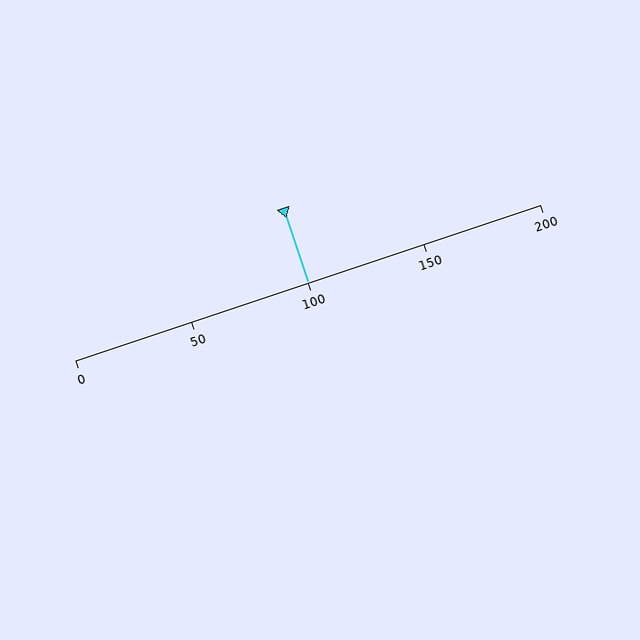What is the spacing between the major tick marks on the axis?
The major ticks are spaced 50 apart.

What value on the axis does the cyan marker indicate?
The marker indicates approximately 100.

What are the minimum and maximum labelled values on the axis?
The axis runs from 0 to 200.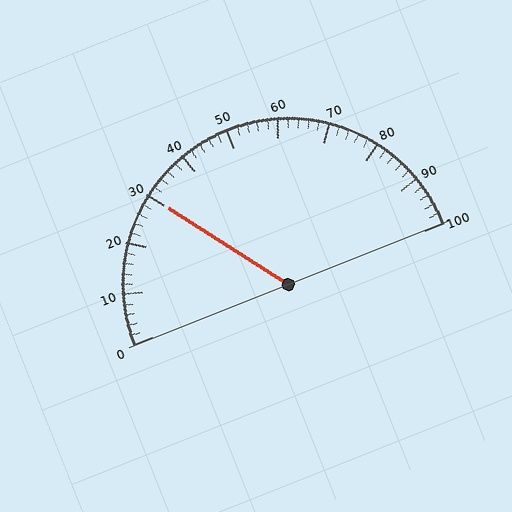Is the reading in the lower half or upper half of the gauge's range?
The reading is in the lower half of the range (0 to 100).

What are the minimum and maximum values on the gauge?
The gauge ranges from 0 to 100.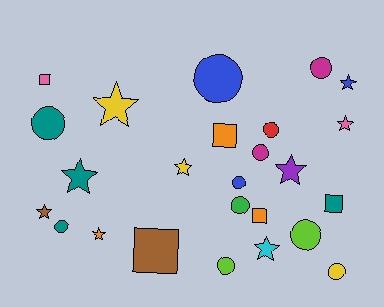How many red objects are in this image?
There is 1 red object.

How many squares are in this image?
There are 5 squares.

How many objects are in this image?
There are 25 objects.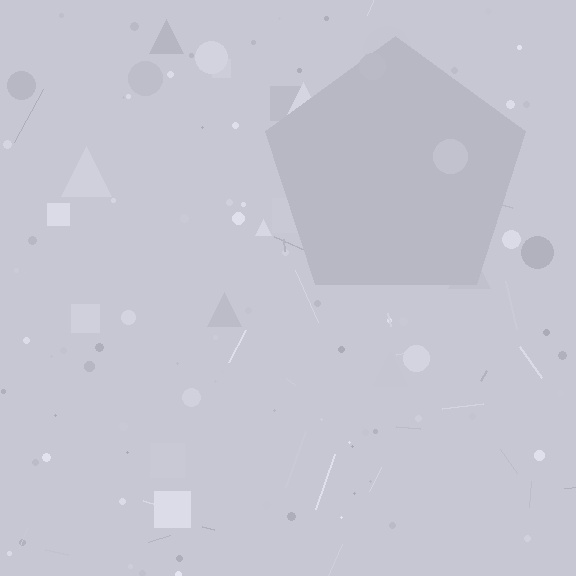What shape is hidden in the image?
A pentagon is hidden in the image.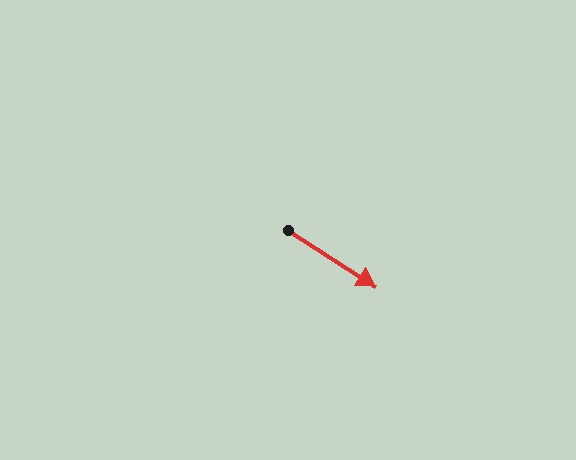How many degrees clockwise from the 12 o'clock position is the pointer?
Approximately 123 degrees.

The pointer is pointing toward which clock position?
Roughly 4 o'clock.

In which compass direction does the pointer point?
Southeast.